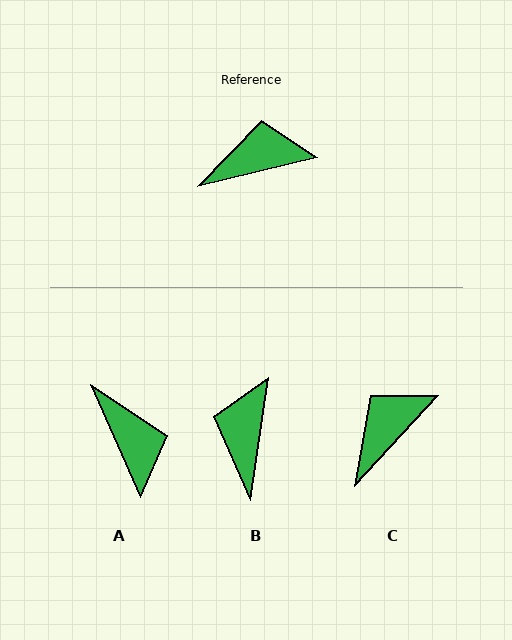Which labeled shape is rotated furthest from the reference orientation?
A, about 80 degrees away.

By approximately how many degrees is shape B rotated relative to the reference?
Approximately 68 degrees counter-clockwise.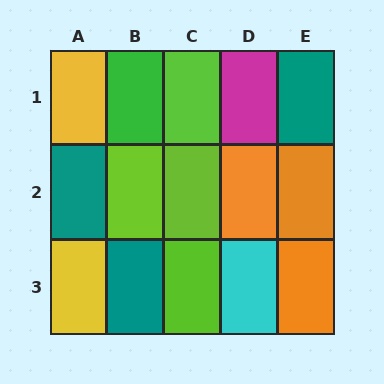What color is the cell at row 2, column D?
Orange.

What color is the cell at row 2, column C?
Lime.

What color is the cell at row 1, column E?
Teal.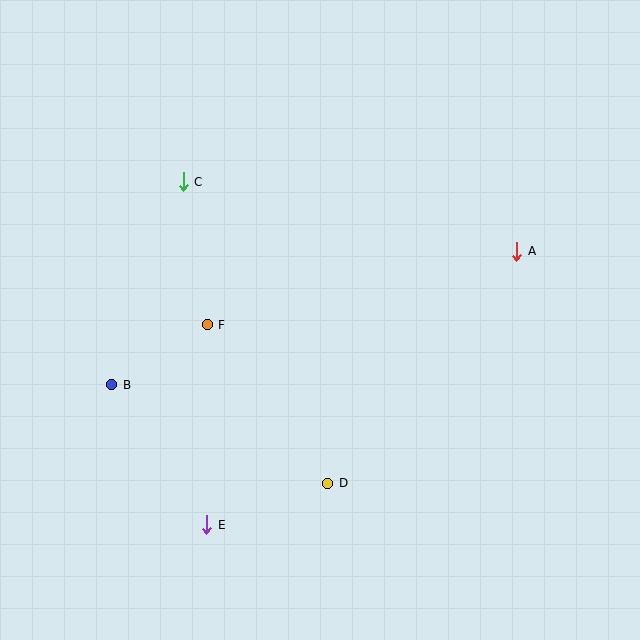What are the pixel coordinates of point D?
Point D is at (328, 483).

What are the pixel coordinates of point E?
Point E is at (207, 525).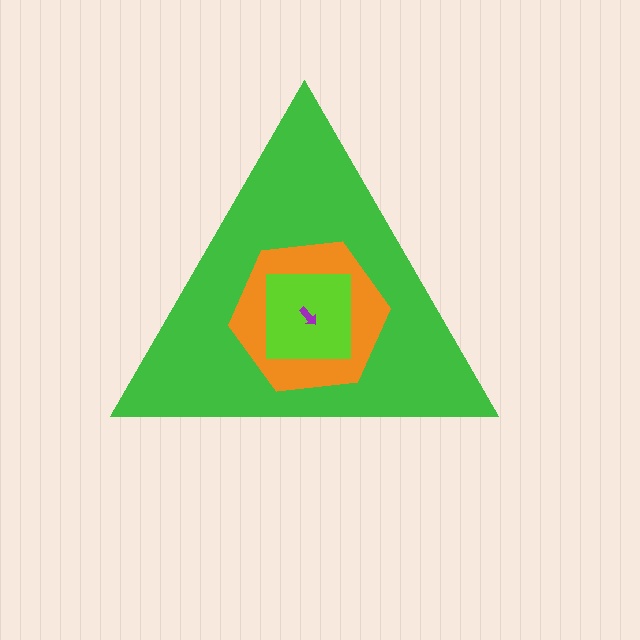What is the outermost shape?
The green triangle.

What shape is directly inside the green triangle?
The orange hexagon.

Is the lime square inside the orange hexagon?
Yes.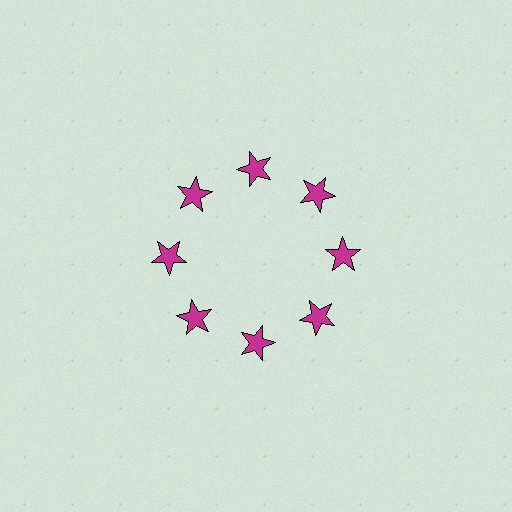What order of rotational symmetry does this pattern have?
This pattern has 8-fold rotational symmetry.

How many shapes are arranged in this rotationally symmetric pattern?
There are 8 shapes, arranged in 8 groups of 1.